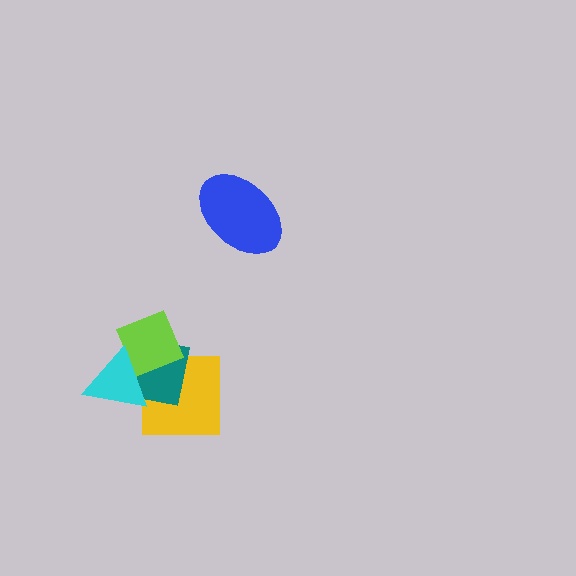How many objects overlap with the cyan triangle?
3 objects overlap with the cyan triangle.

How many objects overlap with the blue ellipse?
0 objects overlap with the blue ellipse.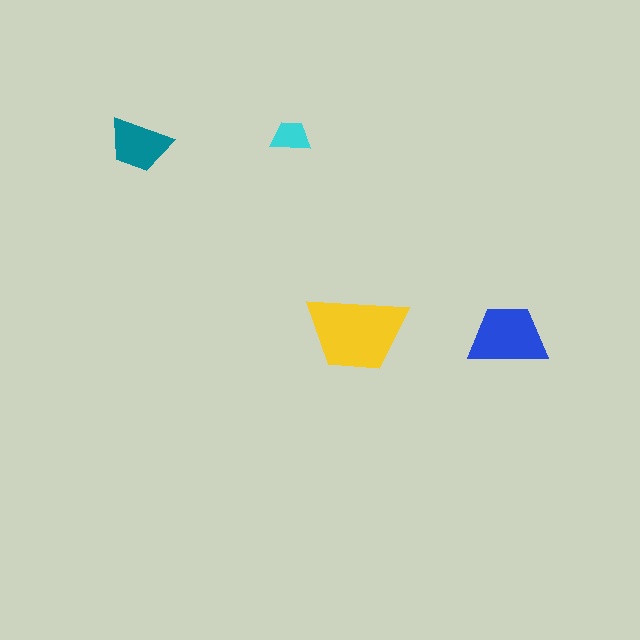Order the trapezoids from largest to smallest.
the yellow one, the blue one, the teal one, the cyan one.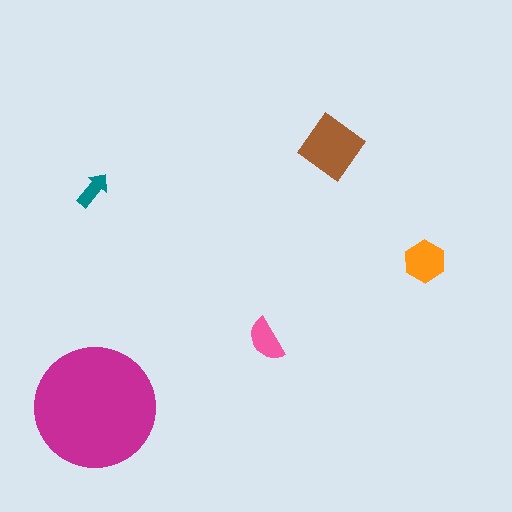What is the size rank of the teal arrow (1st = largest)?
5th.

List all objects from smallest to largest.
The teal arrow, the pink semicircle, the orange hexagon, the brown diamond, the magenta circle.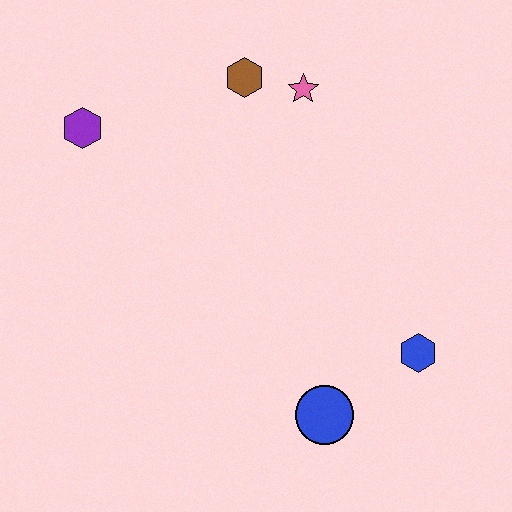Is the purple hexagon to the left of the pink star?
Yes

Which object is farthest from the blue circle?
The purple hexagon is farthest from the blue circle.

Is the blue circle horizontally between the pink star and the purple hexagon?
No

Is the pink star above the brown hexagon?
No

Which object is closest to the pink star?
The brown hexagon is closest to the pink star.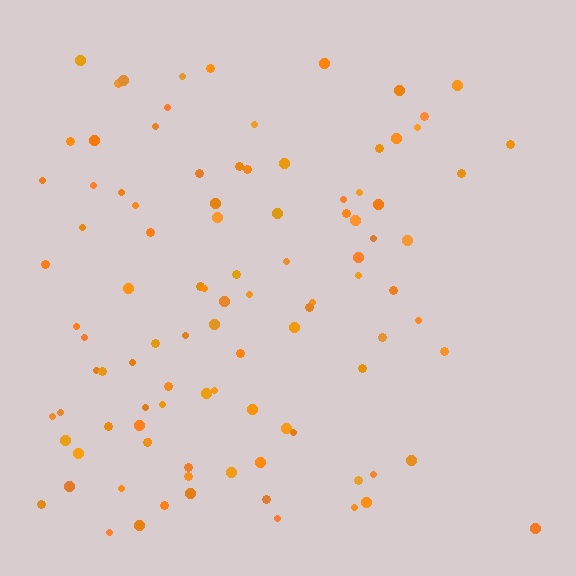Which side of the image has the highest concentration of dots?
The left.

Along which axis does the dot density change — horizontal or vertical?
Horizontal.